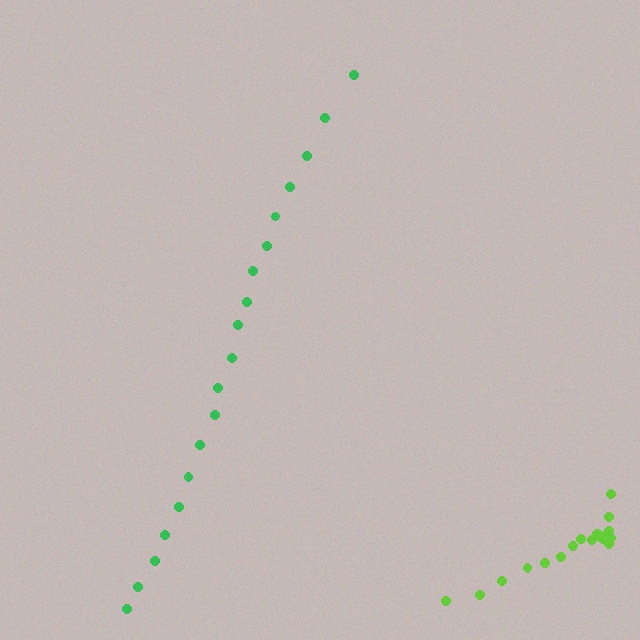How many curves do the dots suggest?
There are 2 distinct paths.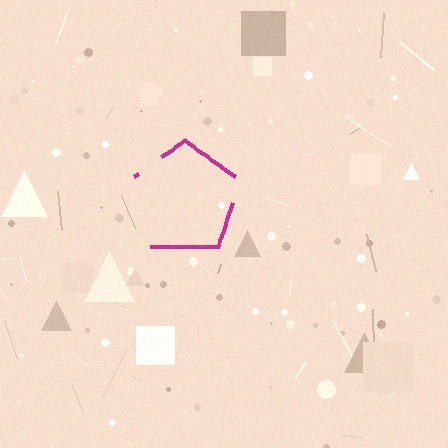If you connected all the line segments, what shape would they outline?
They would outline a pentagon.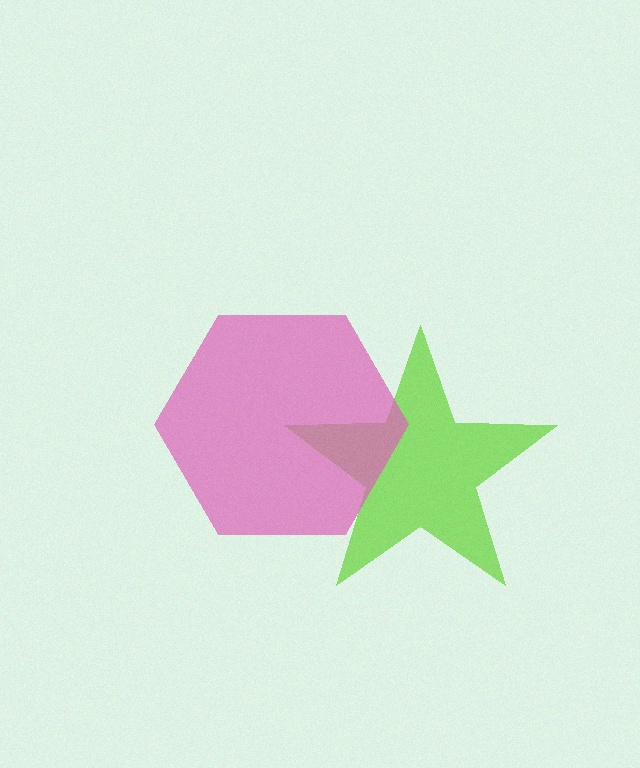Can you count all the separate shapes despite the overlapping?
Yes, there are 2 separate shapes.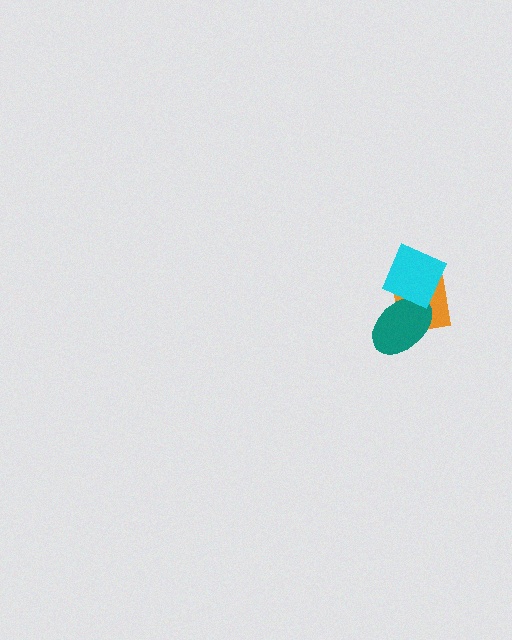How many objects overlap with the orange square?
2 objects overlap with the orange square.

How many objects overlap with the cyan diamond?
2 objects overlap with the cyan diamond.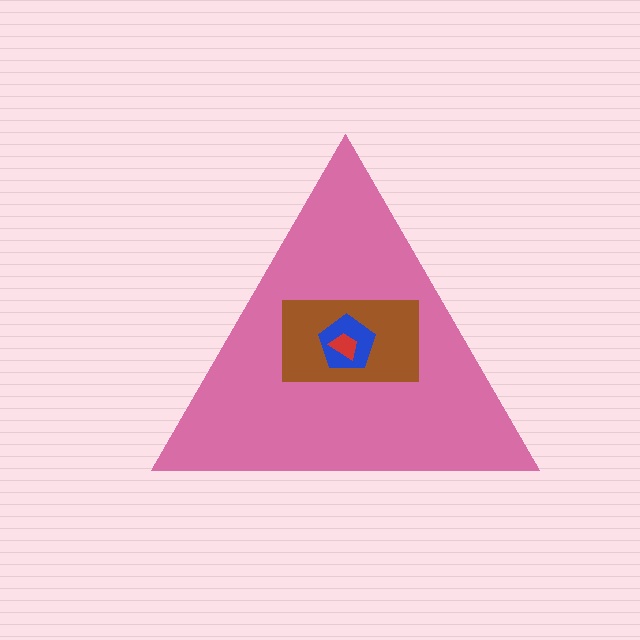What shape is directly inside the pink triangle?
The brown rectangle.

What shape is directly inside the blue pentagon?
The red trapezoid.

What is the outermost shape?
The pink triangle.